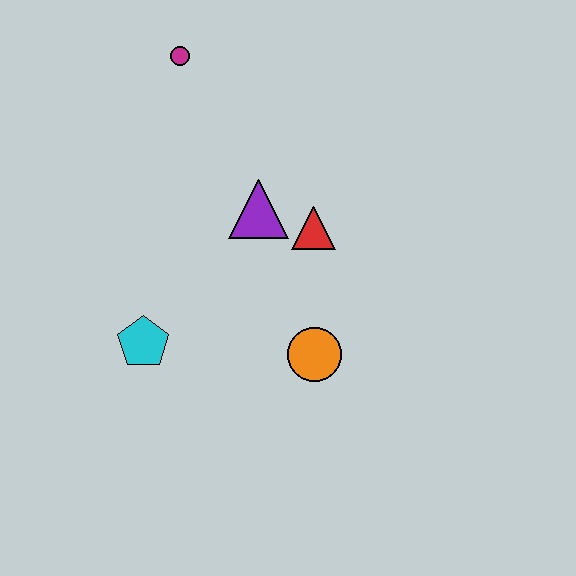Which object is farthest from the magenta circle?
The orange circle is farthest from the magenta circle.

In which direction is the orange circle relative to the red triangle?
The orange circle is below the red triangle.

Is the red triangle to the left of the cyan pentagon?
No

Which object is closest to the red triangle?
The purple triangle is closest to the red triangle.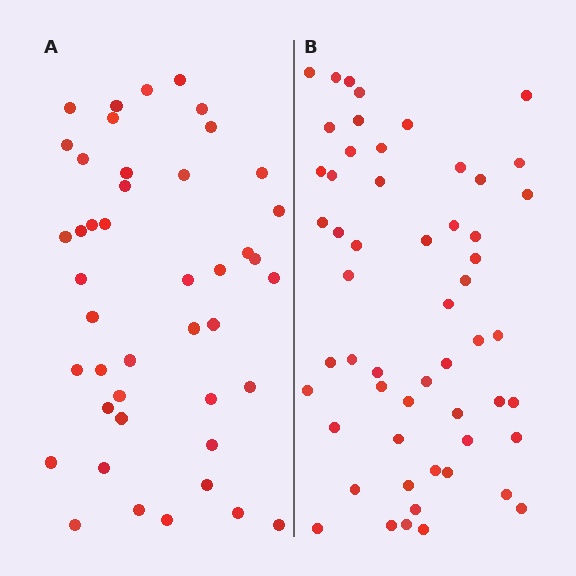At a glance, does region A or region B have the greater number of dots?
Region B (the right region) has more dots.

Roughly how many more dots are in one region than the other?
Region B has roughly 12 or so more dots than region A.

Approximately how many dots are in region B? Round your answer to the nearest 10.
About 60 dots. (The exact count is 55, which rounds to 60.)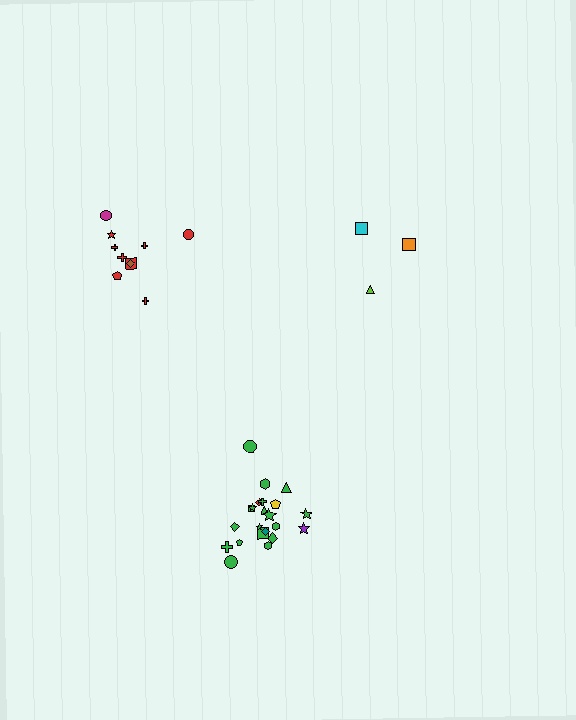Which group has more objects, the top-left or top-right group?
The top-left group.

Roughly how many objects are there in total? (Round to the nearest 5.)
Roughly 35 objects in total.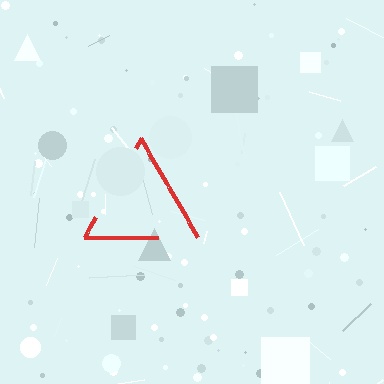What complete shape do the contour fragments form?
The contour fragments form a triangle.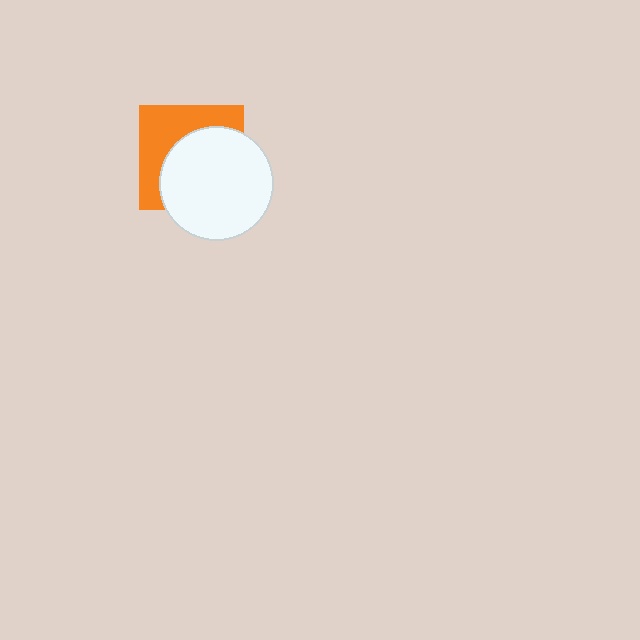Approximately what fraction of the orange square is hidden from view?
Roughly 58% of the orange square is hidden behind the white circle.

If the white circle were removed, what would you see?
You would see the complete orange square.